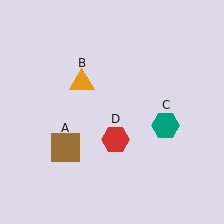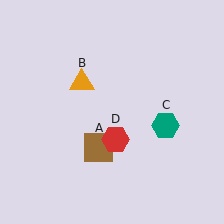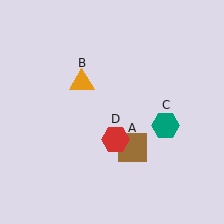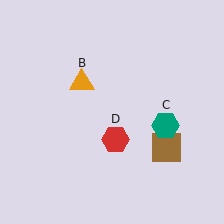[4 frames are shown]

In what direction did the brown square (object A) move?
The brown square (object A) moved right.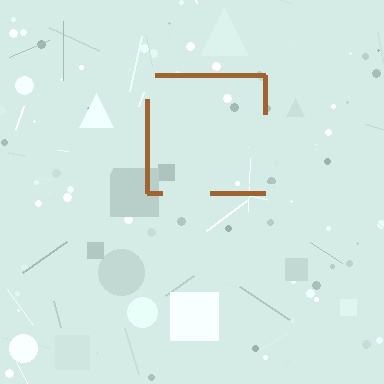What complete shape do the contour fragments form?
The contour fragments form a square.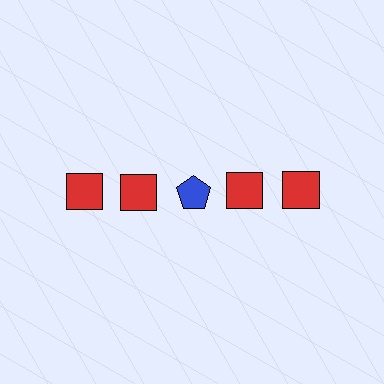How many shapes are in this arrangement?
There are 5 shapes arranged in a grid pattern.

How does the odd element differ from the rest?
It differs in both color (blue instead of red) and shape (pentagon instead of square).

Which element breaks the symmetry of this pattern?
The blue pentagon in the top row, center column breaks the symmetry. All other shapes are red squares.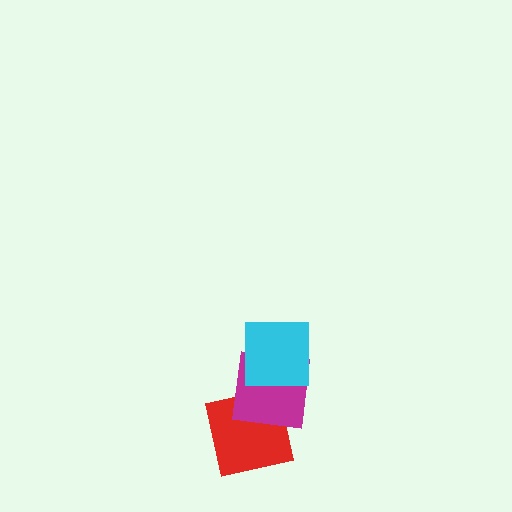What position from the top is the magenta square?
The magenta square is 2nd from the top.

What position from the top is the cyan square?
The cyan square is 1st from the top.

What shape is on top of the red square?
The magenta square is on top of the red square.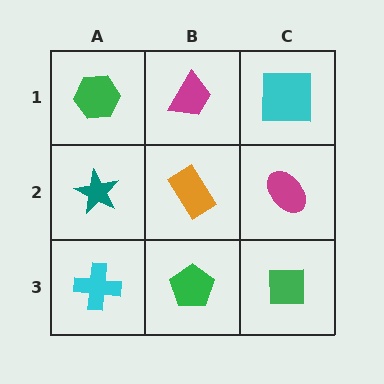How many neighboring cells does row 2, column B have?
4.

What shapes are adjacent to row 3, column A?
A teal star (row 2, column A), a green pentagon (row 3, column B).